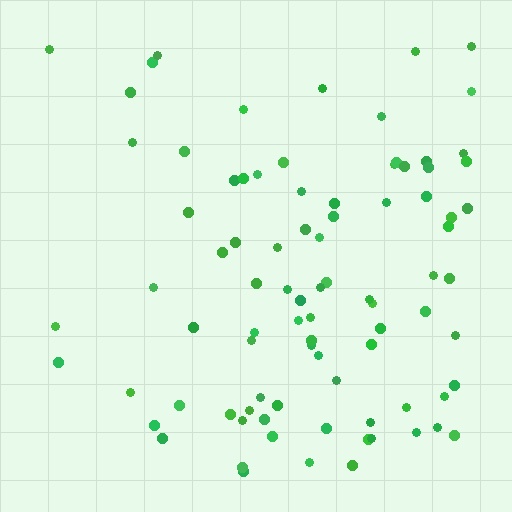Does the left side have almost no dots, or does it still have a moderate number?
Still a moderate number, just noticeably fewer than the right.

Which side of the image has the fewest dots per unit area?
The left.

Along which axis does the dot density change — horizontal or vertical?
Horizontal.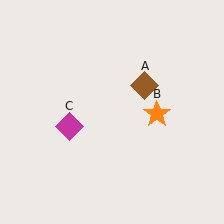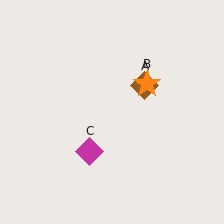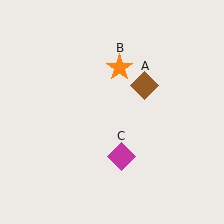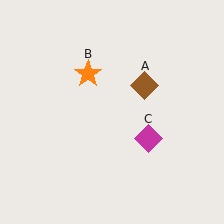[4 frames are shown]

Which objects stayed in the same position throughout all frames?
Brown diamond (object A) remained stationary.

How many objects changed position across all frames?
2 objects changed position: orange star (object B), magenta diamond (object C).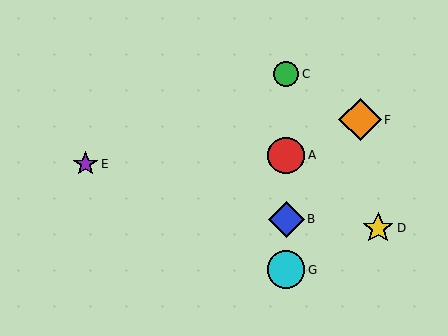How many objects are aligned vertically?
4 objects (A, B, C, G) are aligned vertically.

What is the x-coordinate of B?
Object B is at x≈286.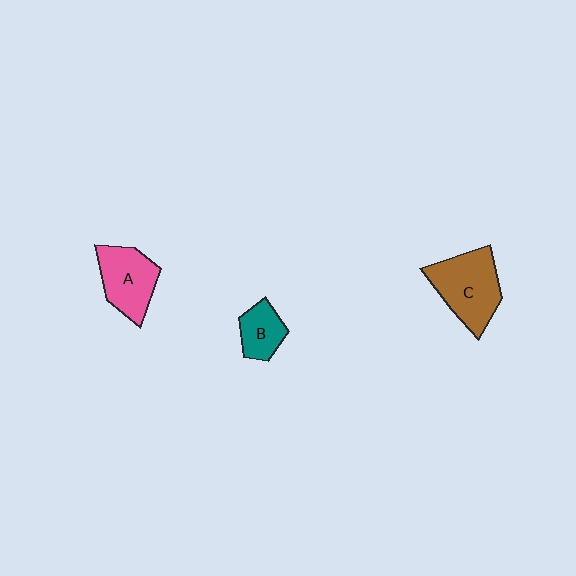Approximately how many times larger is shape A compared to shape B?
Approximately 1.6 times.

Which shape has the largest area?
Shape C (brown).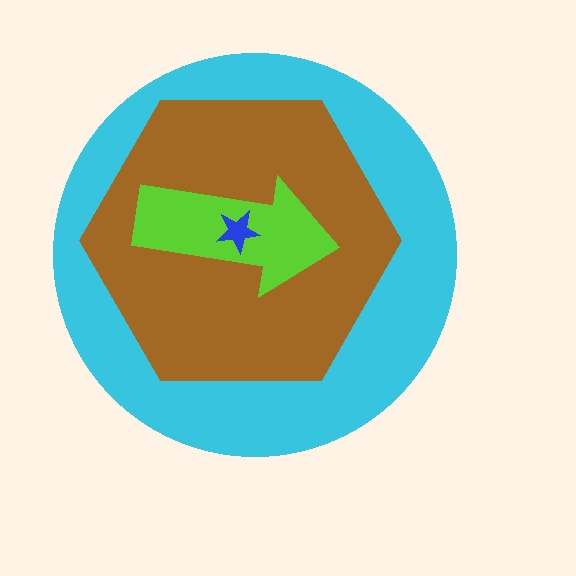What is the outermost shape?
The cyan circle.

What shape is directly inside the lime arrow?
The blue star.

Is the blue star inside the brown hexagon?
Yes.